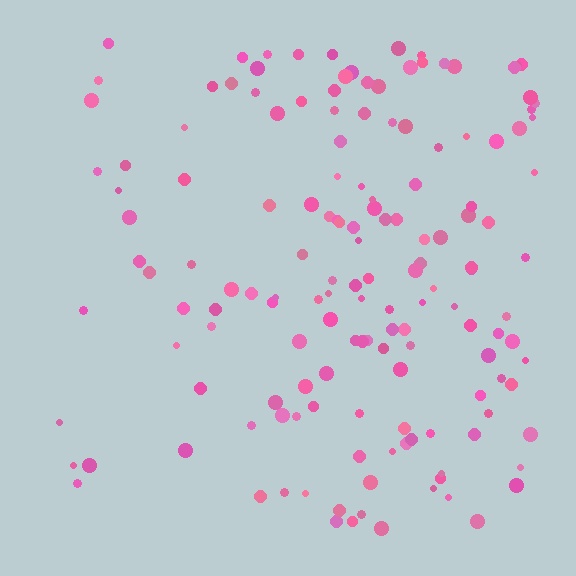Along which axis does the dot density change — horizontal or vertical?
Horizontal.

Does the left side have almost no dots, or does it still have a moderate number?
Still a moderate number, just noticeably fewer than the right.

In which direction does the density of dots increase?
From left to right, with the right side densest.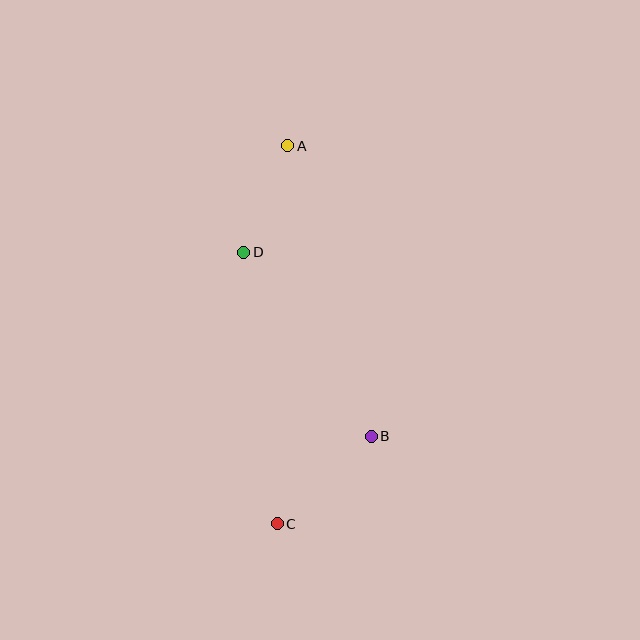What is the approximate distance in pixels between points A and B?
The distance between A and B is approximately 302 pixels.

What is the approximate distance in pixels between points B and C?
The distance between B and C is approximately 129 pixels.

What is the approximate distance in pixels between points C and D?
The distance between C and D is approximately 274 pixels.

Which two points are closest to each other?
Points A and D are closest to each other.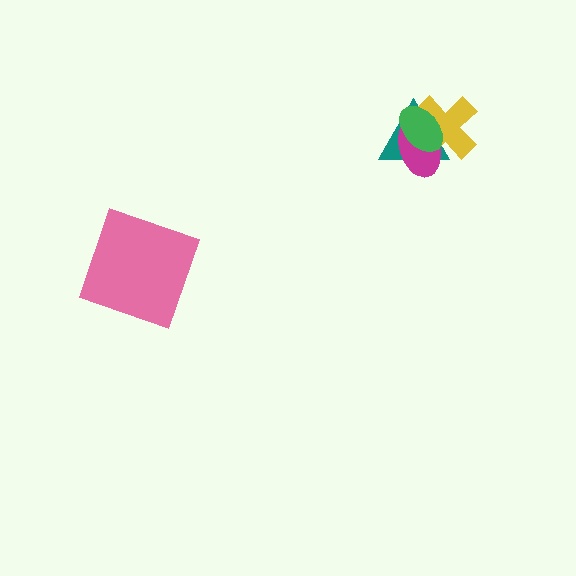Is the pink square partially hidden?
No, no other shape covers it.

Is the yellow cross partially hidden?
Yes, it is partially covered by another shape.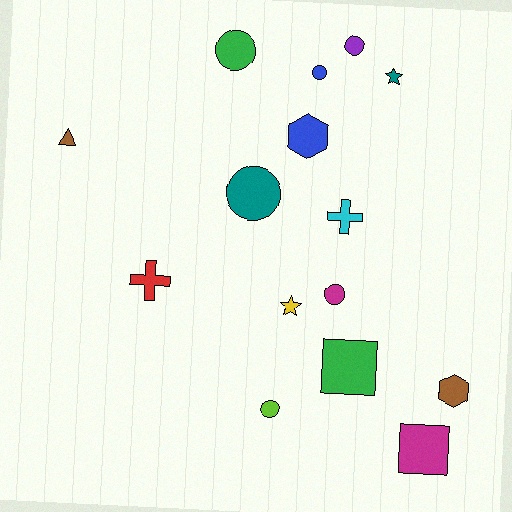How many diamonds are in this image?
There are no diamonds.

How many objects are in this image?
There are 15 objects.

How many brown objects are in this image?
There are 2 brown objects.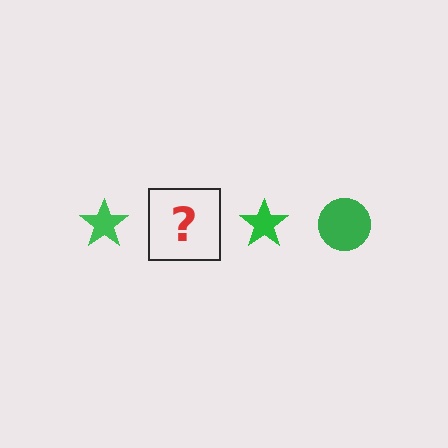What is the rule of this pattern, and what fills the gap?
The rule is that the pattern cycles through star, circle shapes in green. The gap should be filled with a green circle.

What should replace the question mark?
The question mark should be replaced with a green circle.